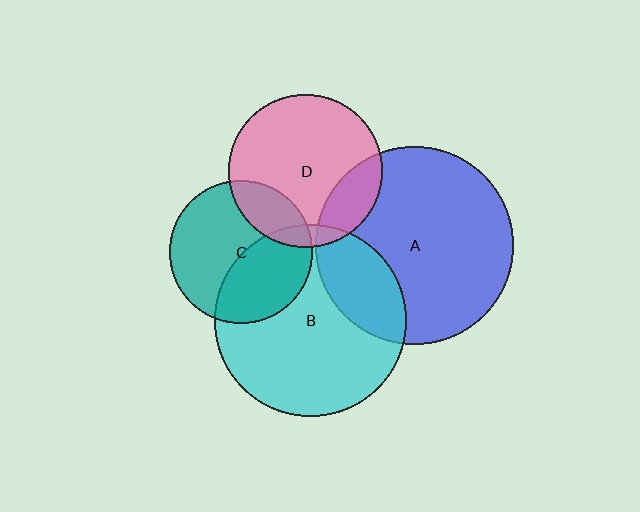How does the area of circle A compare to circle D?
Approximately 1.7 times.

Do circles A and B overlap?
Yes.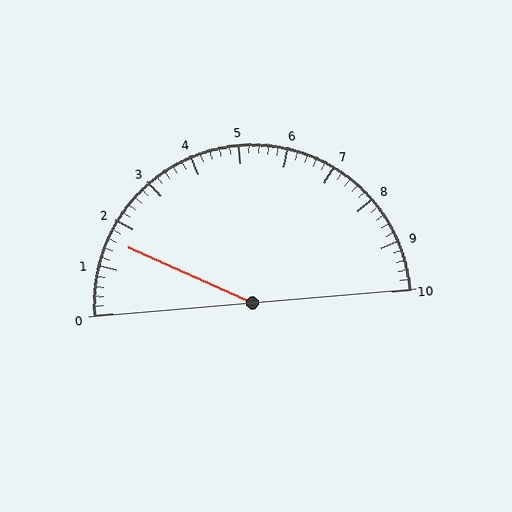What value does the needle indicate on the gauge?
The needle indicates approximately 1.6.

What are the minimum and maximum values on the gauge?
The gauge ranges from 0 to 10.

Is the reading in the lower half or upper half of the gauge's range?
The reading is in the lower half of the range (0 to 10).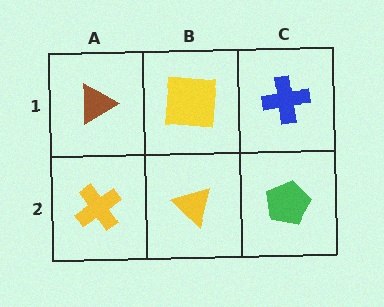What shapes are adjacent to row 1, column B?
A yellow triangle (row 2, column B), a brown triangle (row 1, column A), a blue cross (row 1, column C).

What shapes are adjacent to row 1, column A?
A yellow cross (row 2, column A), a yellow square (row 1, column B).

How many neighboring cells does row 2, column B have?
3.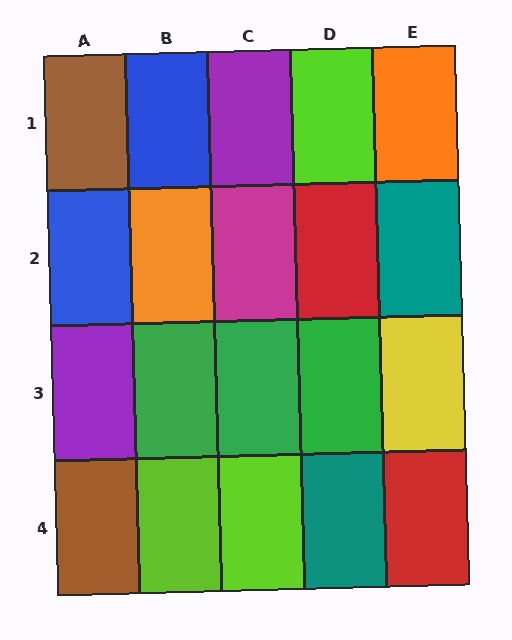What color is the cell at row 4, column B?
Lime.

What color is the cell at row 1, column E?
Orange.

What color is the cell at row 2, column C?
Magenta.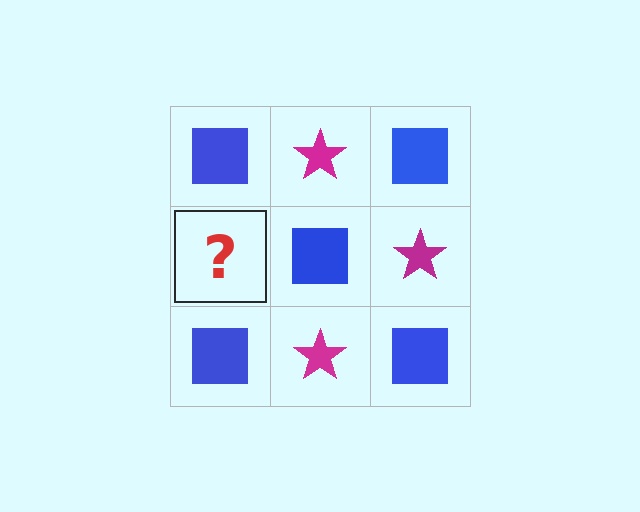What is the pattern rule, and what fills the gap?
The rule is that it alternates blue square and magenta star in a checkerboard pattern. The gap should be filled with a magenta star.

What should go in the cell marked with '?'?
The missing cell should contain a magenta star.